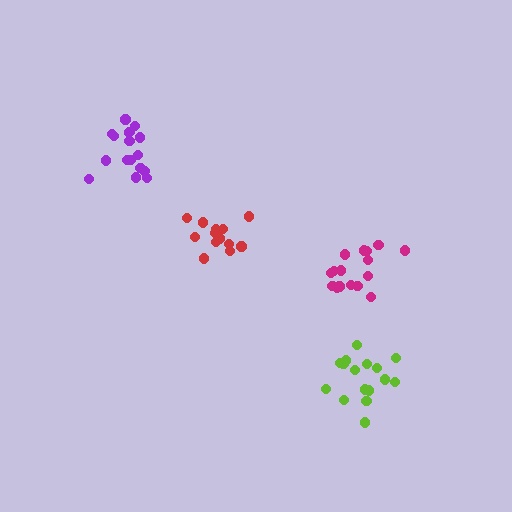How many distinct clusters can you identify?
There are 4 distinct clusters.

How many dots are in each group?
Group 1: 17 dots, Group 2: 16 dots, Group 3: 14 dots, Group 4: 16 dots (63 total).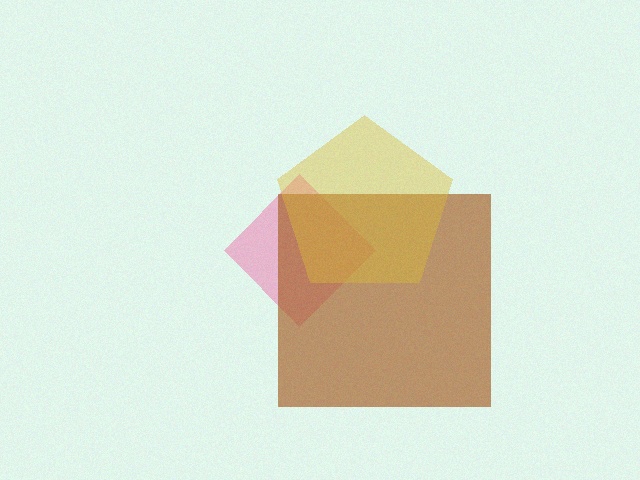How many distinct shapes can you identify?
There are 3 distinct shapes: a pink diamond, a brown square, a yellow pentagon.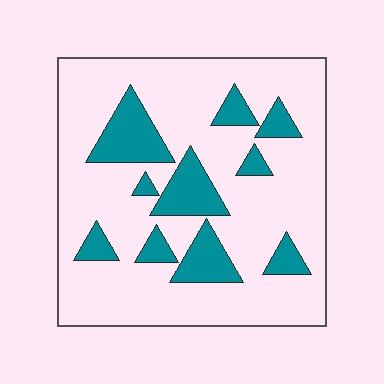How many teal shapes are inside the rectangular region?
10.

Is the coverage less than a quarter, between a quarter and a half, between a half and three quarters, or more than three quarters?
Less than a quarter.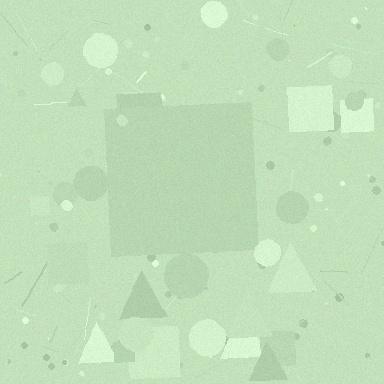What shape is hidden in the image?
A square is hidden in the image.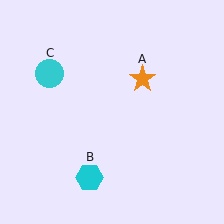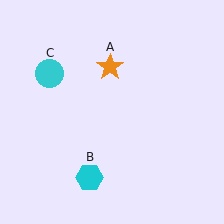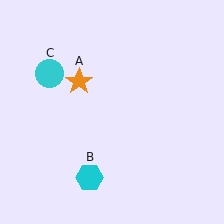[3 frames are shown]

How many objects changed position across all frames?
1 object changed position: orange star (object A).